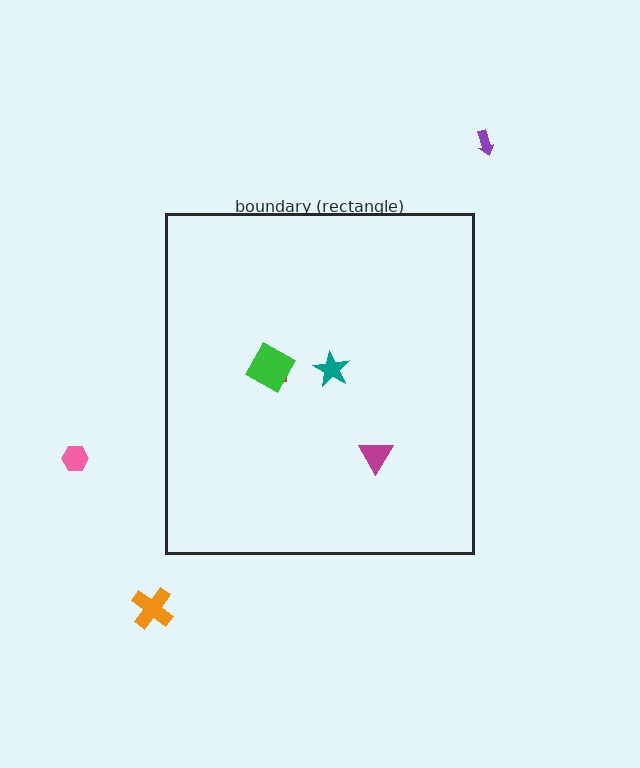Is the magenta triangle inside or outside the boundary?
Inside.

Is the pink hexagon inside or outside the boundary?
Outside.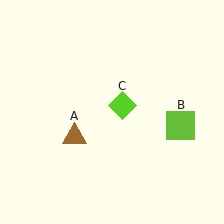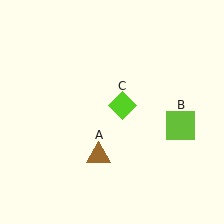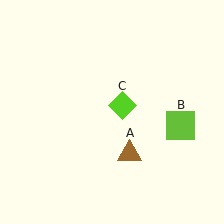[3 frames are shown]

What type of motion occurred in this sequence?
The brown triangle (object A) rotated counterclockwise around the center of the scene.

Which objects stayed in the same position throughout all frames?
Lime square (object B) and lime diamond (object C) remained stationary.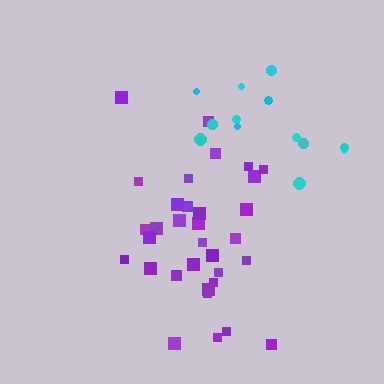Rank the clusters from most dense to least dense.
purple, cyan.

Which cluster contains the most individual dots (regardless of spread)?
Purple (33).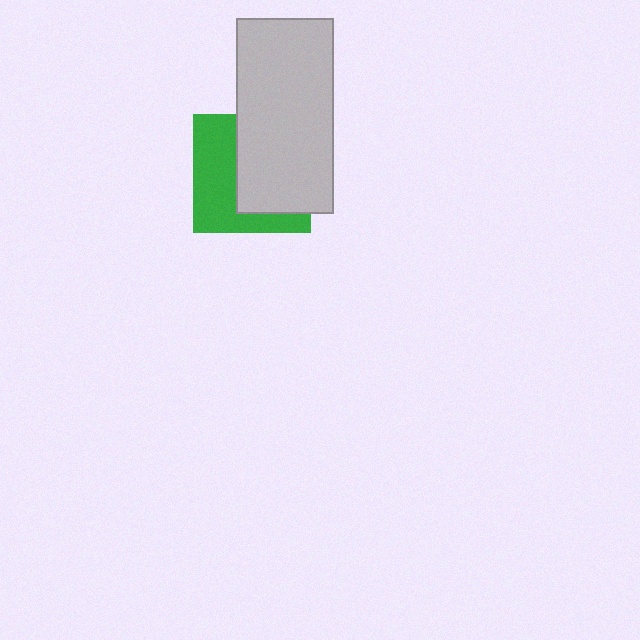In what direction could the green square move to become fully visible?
The green square could move left. That would shift it out from behind the light gray rectangle entirely.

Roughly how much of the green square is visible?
About half of it is visible (roughly 46%).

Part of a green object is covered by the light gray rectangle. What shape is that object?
It is a square.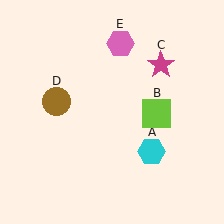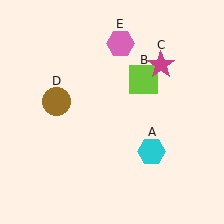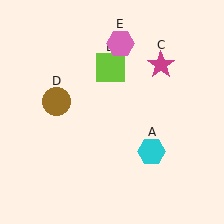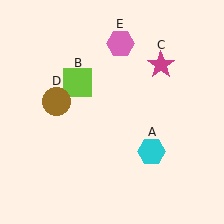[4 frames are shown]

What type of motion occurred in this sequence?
The lime square (object B) rotated counterclockwise around the center of the scene.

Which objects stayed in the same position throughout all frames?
Cyan hexagon (object A) and magenta star (object C) and brown circle (object D) and pink hexagon (object E) remained stationary.